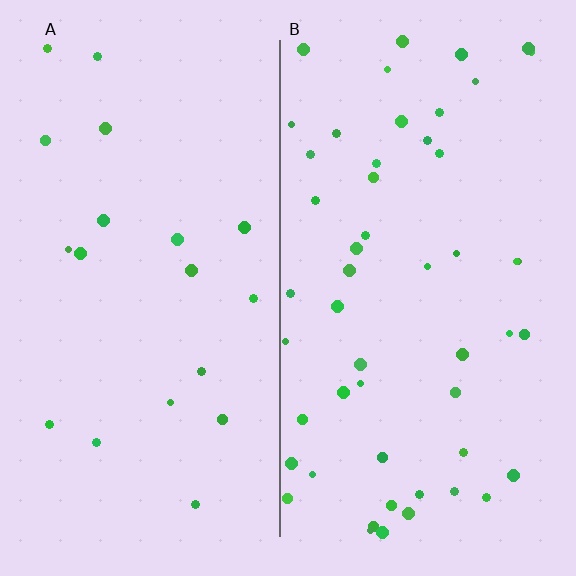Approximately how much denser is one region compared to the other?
Approximately 2.7× — region B over region A.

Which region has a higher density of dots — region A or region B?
B (the right).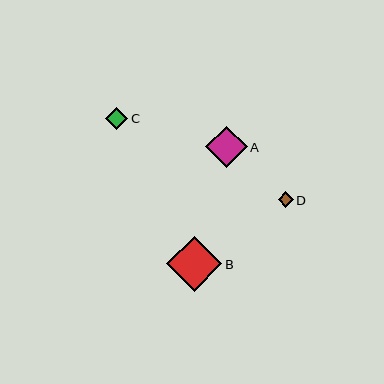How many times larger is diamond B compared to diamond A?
Diamond B is approximately 1.3 times the size of diamond A.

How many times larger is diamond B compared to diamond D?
Diamond B is approximately 3.6 times the size of diamond D.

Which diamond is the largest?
Diamond B is the largest with a size of approximately 55 pixels.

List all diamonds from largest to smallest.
From largest to smallest: B, A, C, D.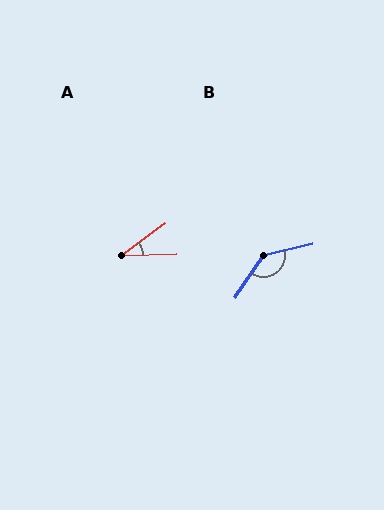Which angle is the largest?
B, at approximately 137 degrees.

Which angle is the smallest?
A, at approximately 34 degrees.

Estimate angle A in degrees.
Approximately 34 degrees.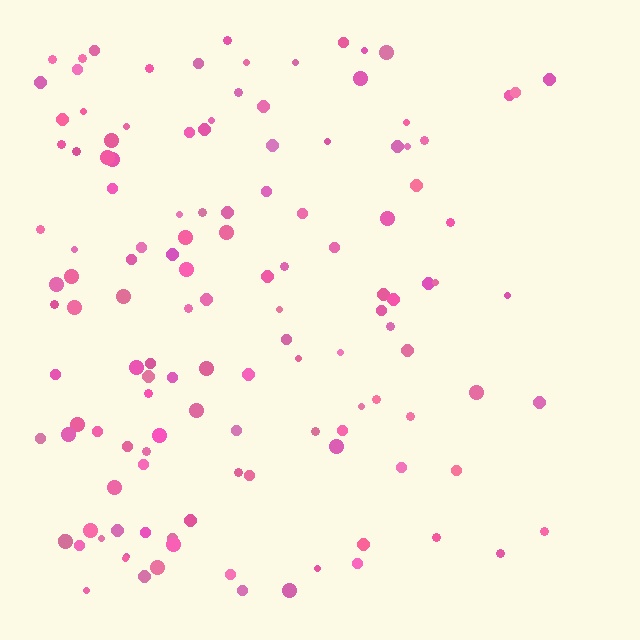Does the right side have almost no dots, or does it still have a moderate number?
Still a moderate number, just noticeably fewer than the left.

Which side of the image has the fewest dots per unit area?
The right.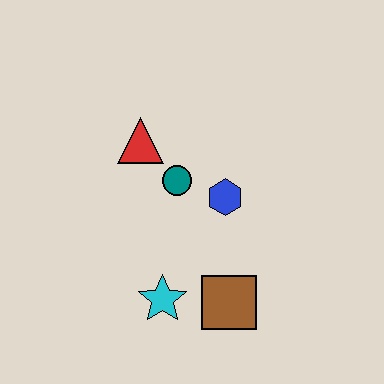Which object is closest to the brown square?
The cyan star is closest to the brown square.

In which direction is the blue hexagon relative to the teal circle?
The blue hexagon is to the right of the teal circle.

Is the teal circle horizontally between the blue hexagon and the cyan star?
Yes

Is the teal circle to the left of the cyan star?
No